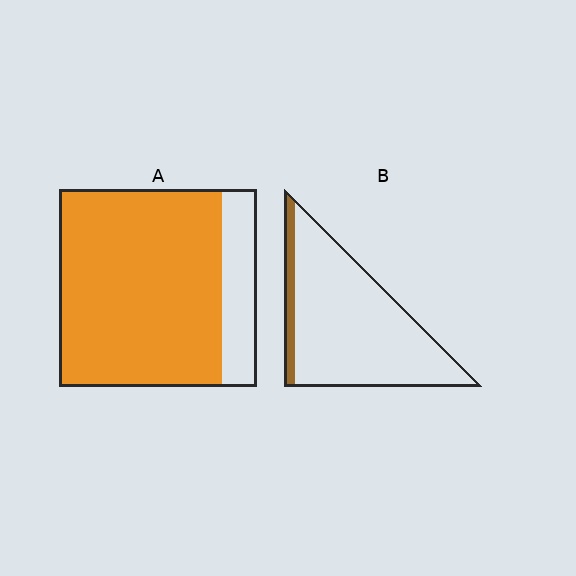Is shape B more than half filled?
No.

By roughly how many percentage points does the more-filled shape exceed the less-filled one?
By roughly 70 percentage points (A over B).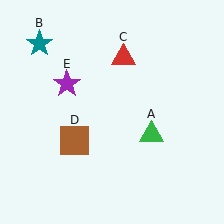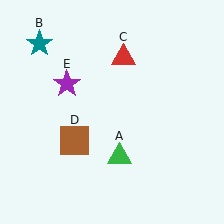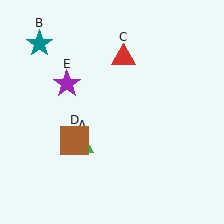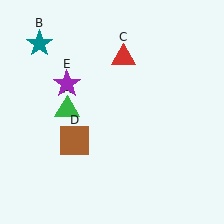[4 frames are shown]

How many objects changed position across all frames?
1 object changed position: green triangle (object A).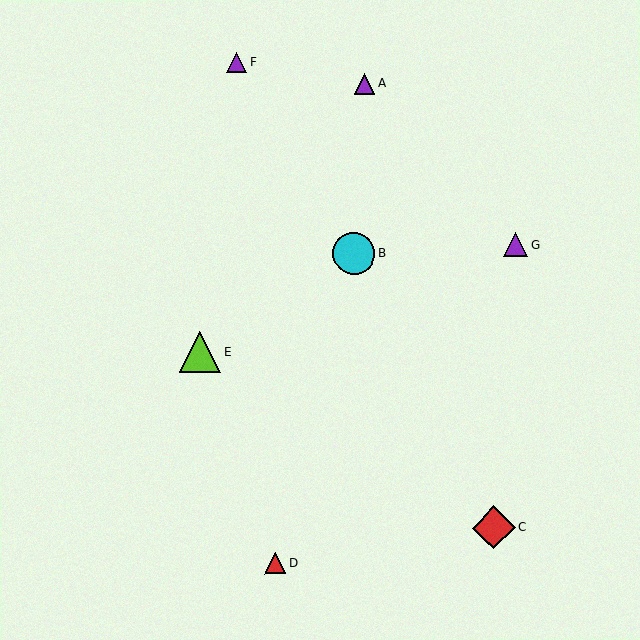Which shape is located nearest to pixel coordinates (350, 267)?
The cyan circle (labeled B) at (354, 253) is nearest to that location.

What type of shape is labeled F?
Shape F is a purple triangle.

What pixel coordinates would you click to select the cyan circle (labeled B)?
Click at (354, 253) to select the cyan circle B.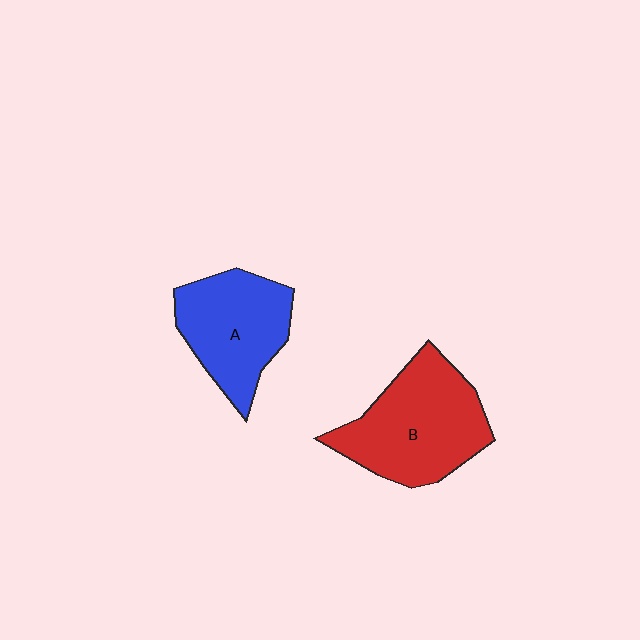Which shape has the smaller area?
Shape A (blue).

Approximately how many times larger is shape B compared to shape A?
Approximately 1.2 times.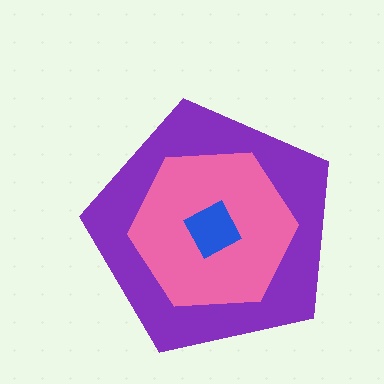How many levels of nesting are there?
3.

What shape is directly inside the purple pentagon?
The pink hexagon.